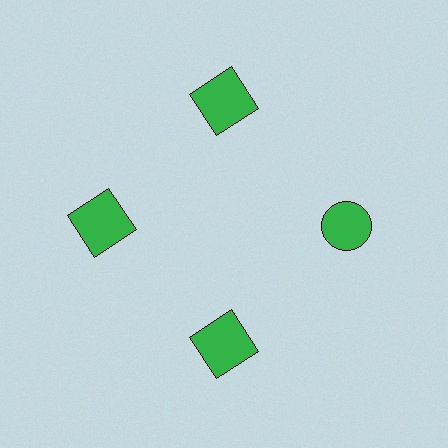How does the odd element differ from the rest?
It has a different shape: circle instead of square.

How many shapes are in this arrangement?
There are 4 shapes arranged in a ring pattern.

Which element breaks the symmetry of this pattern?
The green circle at roughly the 3 o'clock position breaks the symmetry. All other shapes are green squares.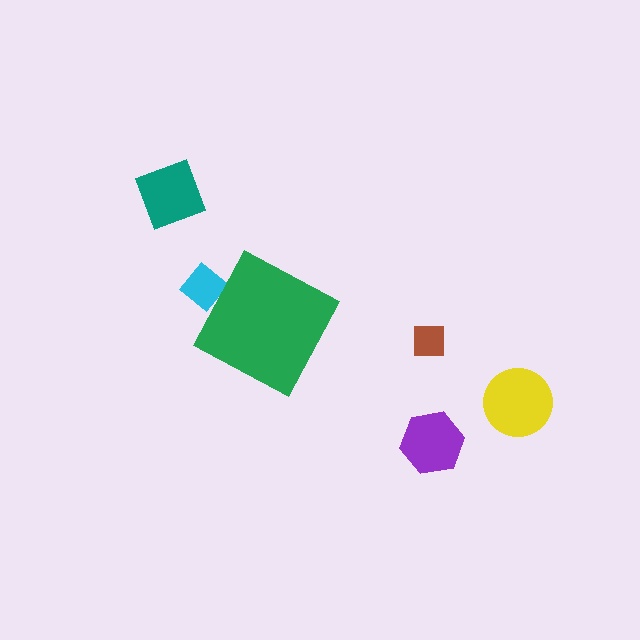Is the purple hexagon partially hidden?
No, the purple hexagon is fully visible.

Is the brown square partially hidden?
No, the brown square is fully visible.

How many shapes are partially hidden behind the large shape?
1 shape is partially hidden.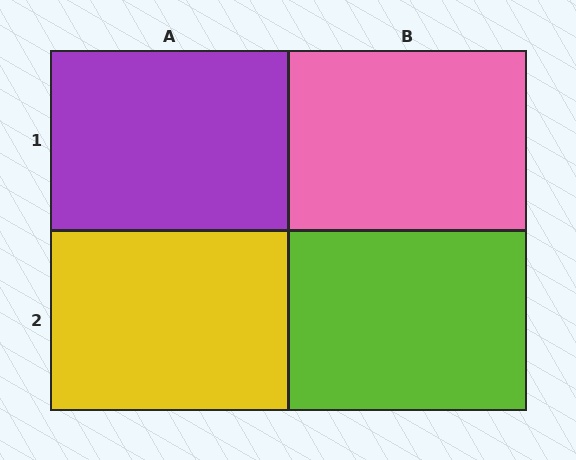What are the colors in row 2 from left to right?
Yellow, lime.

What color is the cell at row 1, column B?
Pink.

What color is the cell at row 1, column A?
Purple.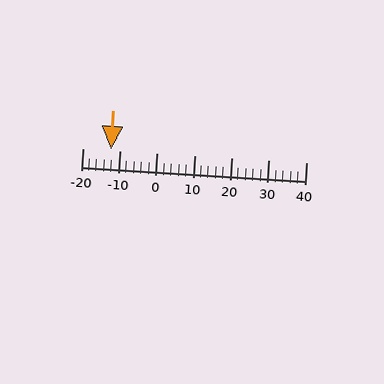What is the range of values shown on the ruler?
The ruler shows values from -20 to 40.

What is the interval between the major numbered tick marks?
The major tick marks are spaced 10 units apart.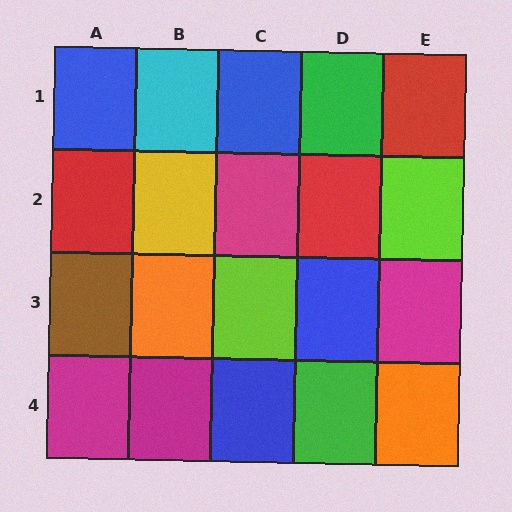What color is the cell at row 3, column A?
Brown.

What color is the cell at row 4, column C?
Blue.